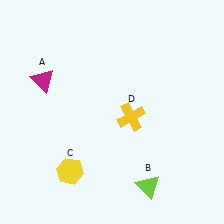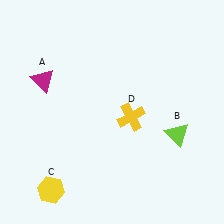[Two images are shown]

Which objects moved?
The objects that moved are: the lime triangle (B), the yellow hexagon (C).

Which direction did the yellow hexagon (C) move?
The yellow hexagon (C) moved left.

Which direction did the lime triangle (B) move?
The lime triangle (B) moved up.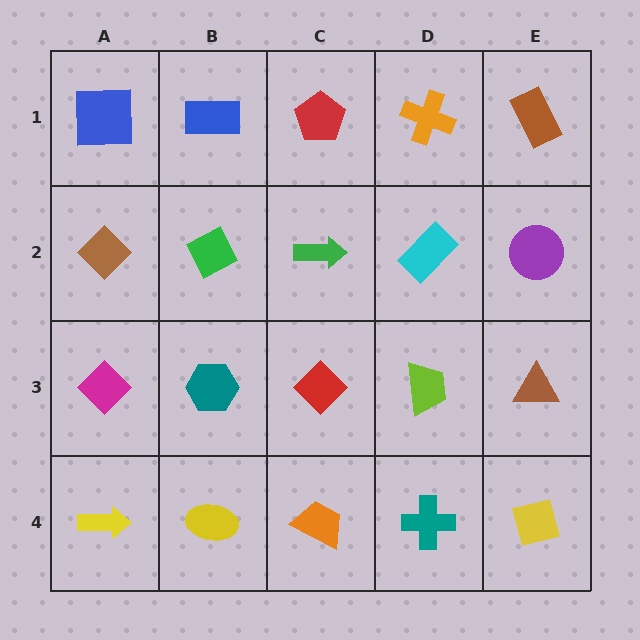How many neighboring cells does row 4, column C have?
3.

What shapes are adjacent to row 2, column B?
A blue rectangle (row 1, column B), a teal hexagon (row 3, column B), a brown diamond (row 2, column A), a green arrow (row 2, column C).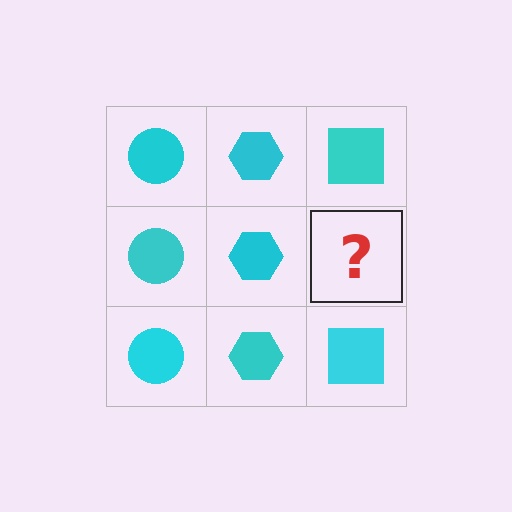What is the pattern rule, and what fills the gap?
The rule is that each column has a consistent shape. The gap should be filled with a cyan square.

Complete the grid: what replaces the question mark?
The question mark should be replaced with a cyan square.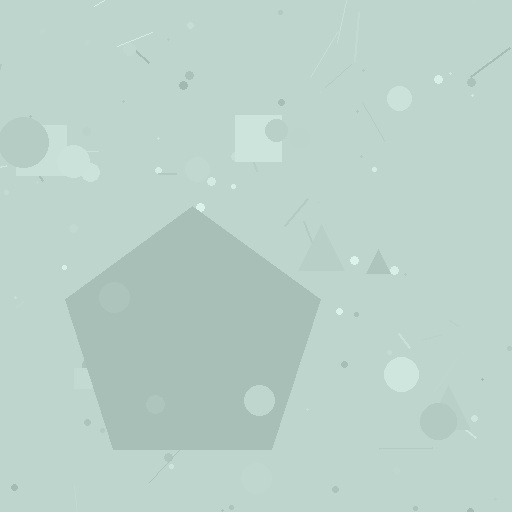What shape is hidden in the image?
A pentagon is hidden in the image.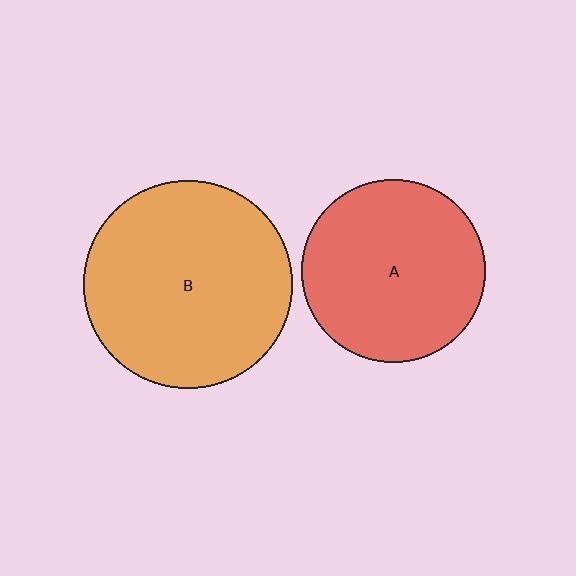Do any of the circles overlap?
No, none of the circles overlap.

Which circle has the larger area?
Circle B (orange).